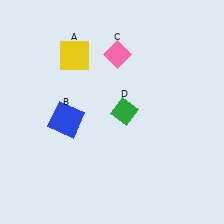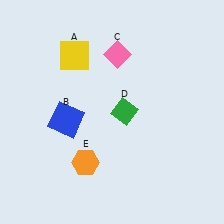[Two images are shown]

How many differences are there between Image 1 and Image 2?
There is 1 difference between the two images.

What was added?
An orange hexagon (E) was added in Image 2.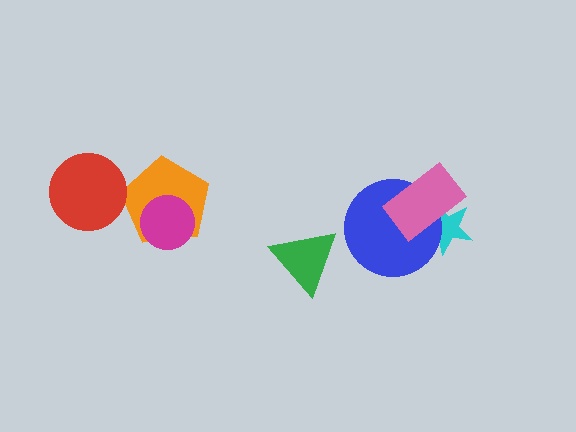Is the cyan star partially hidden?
Yes, it is partially covered by another shape.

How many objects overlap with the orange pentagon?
1 object overlaps with the orange pentagon.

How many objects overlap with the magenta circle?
1 object overlaps with the magenta circle.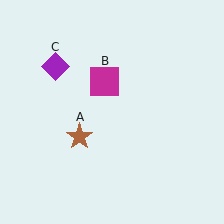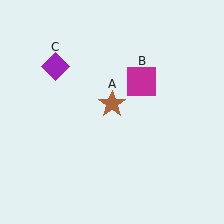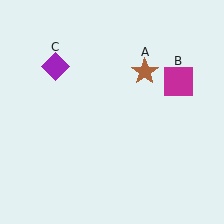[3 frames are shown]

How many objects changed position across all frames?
2 objects changed position: brown star (object A), magenta square (object B).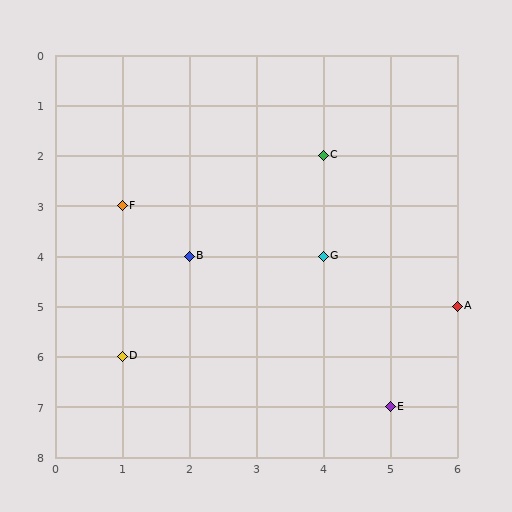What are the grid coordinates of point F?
Point F is at grid coordinates (1, 3).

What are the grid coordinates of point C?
Point C is at grid coordinates (4, 2).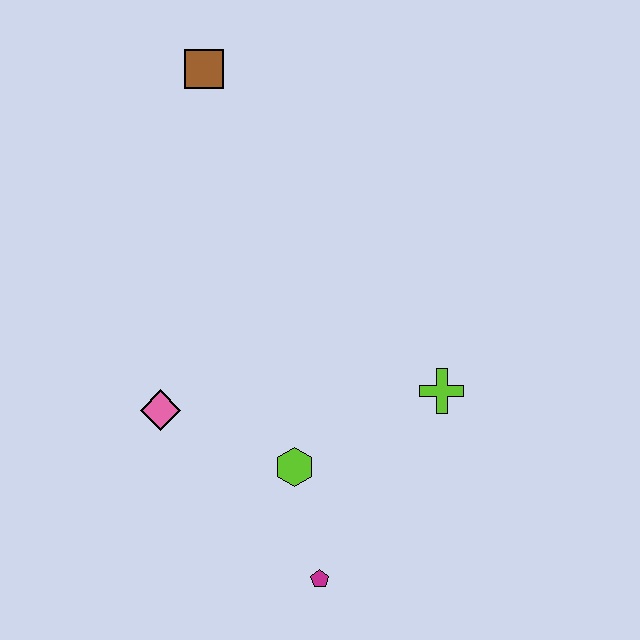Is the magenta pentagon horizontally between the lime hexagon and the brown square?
No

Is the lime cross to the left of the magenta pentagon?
No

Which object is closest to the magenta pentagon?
The lime hexagon is closest to the magenta pentagon.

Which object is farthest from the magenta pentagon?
The brown square is farthest from the magenta pentagon.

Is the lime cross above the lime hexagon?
Yes